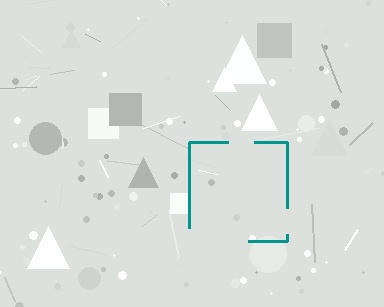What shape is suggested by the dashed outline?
The dashed outline suggests a square.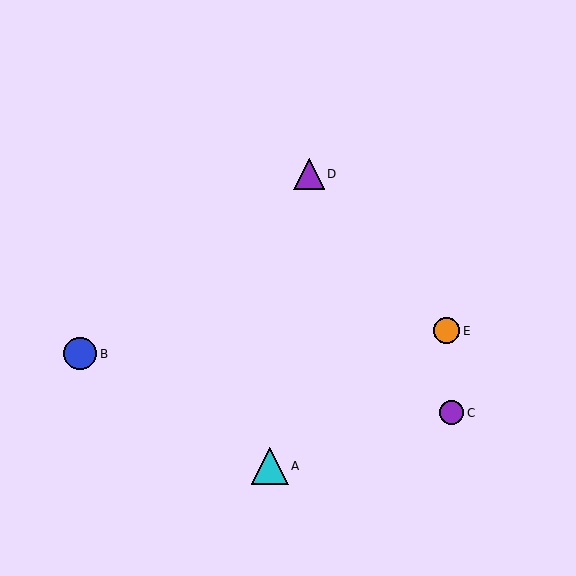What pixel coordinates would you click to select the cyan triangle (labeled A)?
Click at (270, 466) to select the cyan triangle A.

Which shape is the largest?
The cyan triangle (labeled A) is the largest.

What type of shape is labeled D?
Shape D is a purple triangle.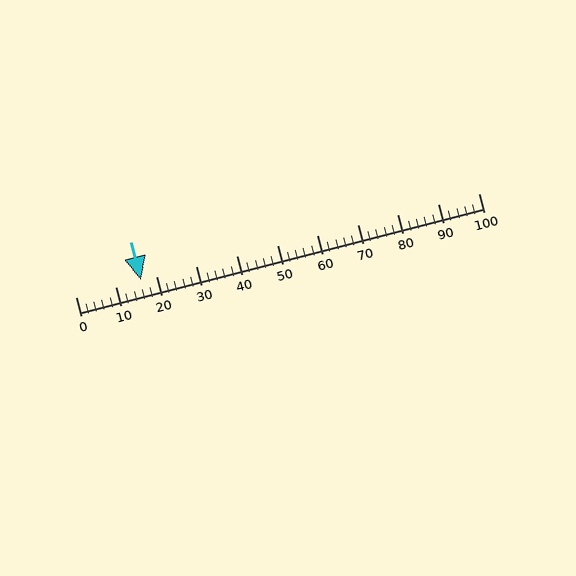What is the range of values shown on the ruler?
The ruler shows values from 0 to 100.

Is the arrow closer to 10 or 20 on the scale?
The arrow is closer to 20.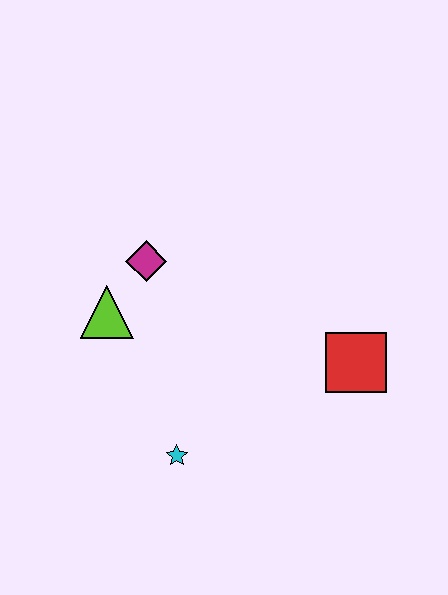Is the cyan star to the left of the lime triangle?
No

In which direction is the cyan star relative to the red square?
The cyan star is to the left of the red square.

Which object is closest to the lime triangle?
The magenta diamond is closest to the lime triangle.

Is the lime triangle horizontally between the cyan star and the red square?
No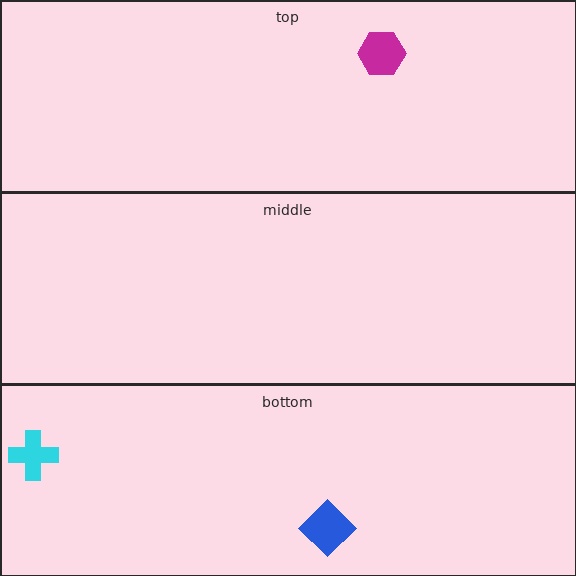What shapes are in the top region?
The magenta hexagon.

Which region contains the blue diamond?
The bottom region.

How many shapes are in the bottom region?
2.